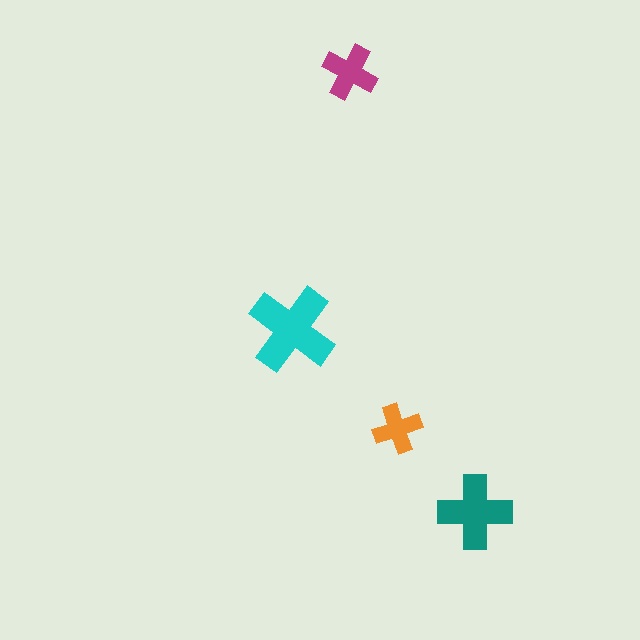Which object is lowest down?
The teal cross is bottommost.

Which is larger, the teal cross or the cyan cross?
The cyan one.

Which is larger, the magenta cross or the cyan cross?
The cyan one.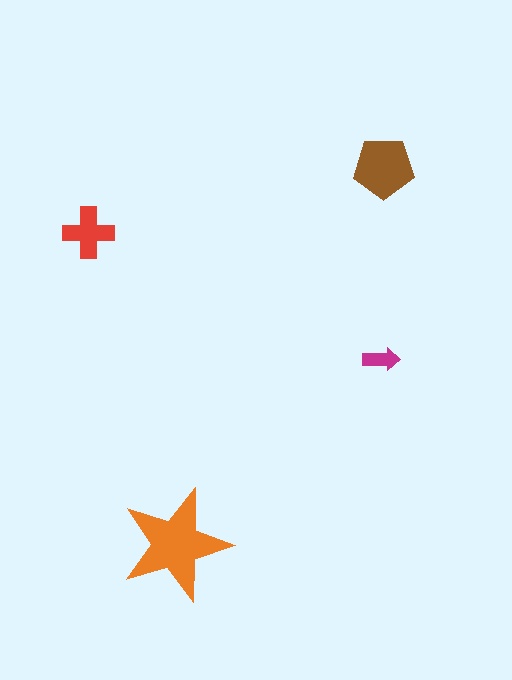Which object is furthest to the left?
The red cross is leftmost.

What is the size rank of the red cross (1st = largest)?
3rd.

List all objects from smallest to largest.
The magenta arrow, the red cross, the brown pentagon, the orange star.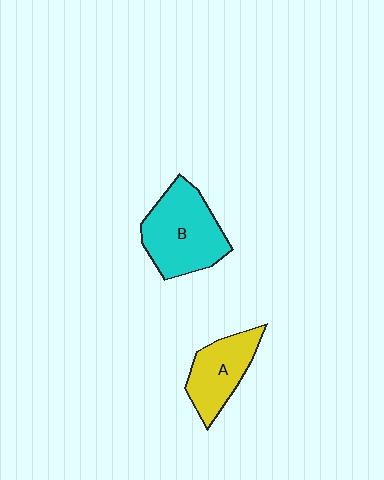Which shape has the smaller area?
Shape A (yellow).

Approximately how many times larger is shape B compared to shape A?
Approximately 1.5 times.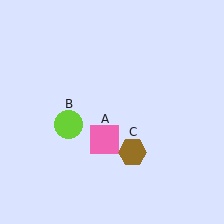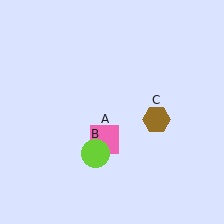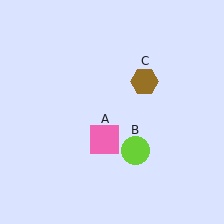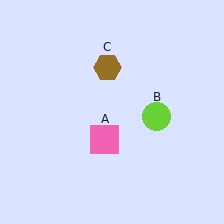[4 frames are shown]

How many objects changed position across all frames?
2 objects changed position: lime circle (object B), brown hexagon (object C).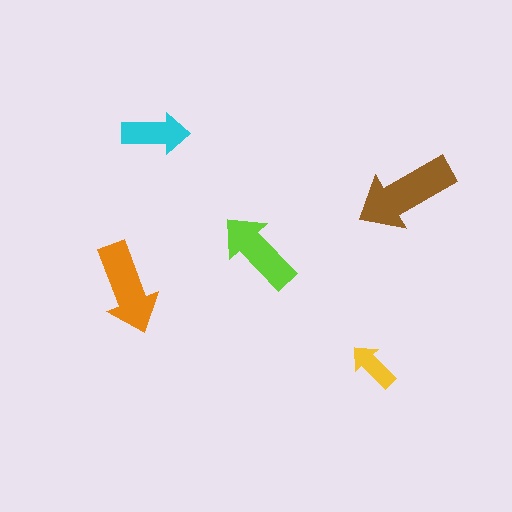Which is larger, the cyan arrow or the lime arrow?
The lime one.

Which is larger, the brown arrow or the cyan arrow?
The brown one.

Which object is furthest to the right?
The brown arrow is rightmost.